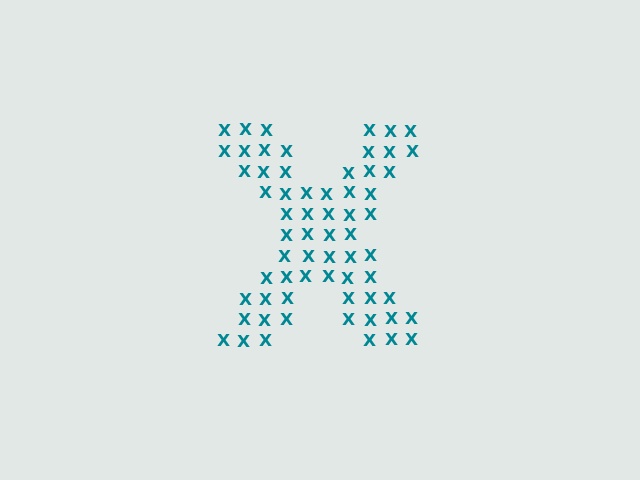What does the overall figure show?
The overall figure shows the letter X.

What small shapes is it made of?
It is made of small letter X's.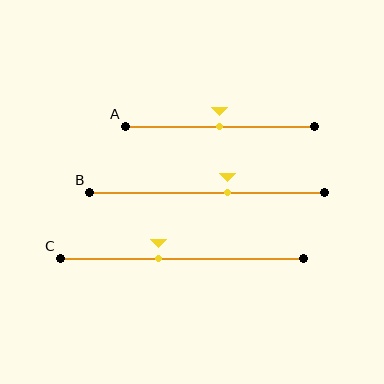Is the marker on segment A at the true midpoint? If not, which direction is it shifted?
Yes, the marker on segment A is at the true midpoint.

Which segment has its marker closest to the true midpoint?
Segment A has its marker closest to the true midpoint.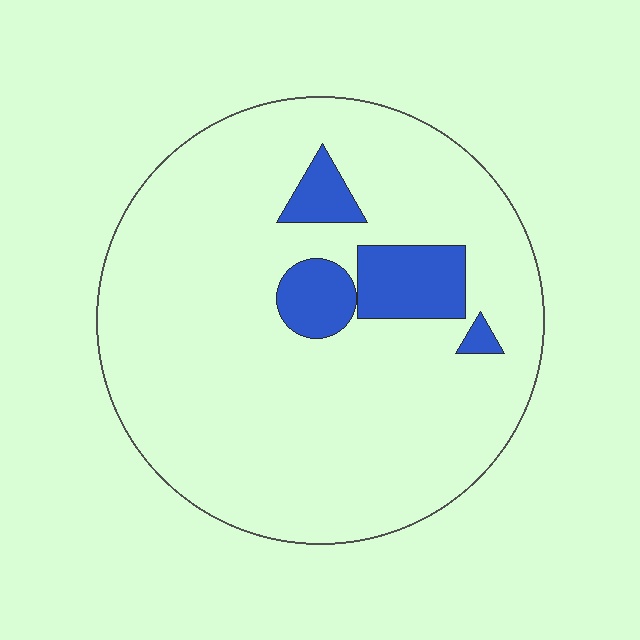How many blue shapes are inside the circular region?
4.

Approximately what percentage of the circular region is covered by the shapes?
Approximately 10%.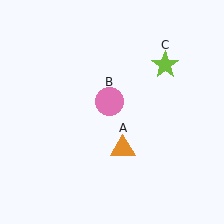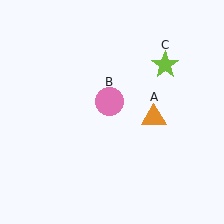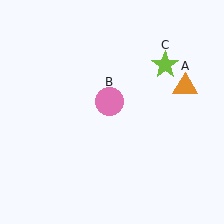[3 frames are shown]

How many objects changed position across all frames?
1 object changed position: orange triangle (object A).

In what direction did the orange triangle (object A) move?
The orange triangle (object A) moved up and to the right.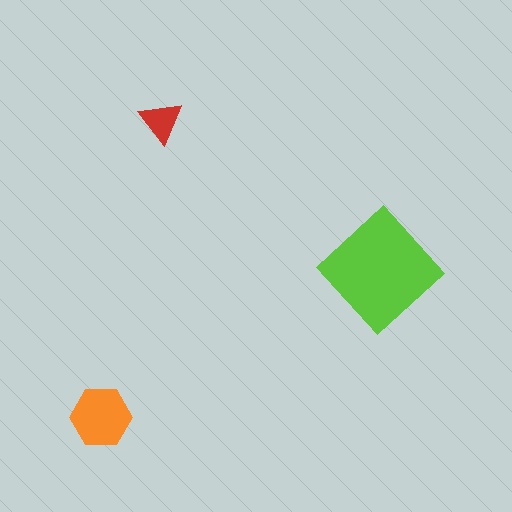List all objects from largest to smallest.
The lime diamond, the orange hexagon, the red triangle.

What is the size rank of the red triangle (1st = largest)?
3rd.